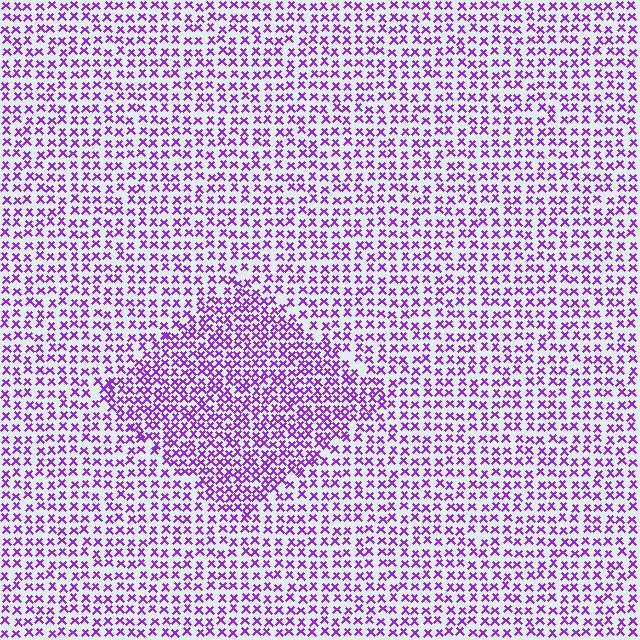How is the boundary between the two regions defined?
The boundary is defined by a change in element density (approximately 1.6x ratio). All elements are the same color, size, and shape.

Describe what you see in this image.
The image contains small purple elements arranged at two different densities. A diamond-shaped region is visible where the elements are more densely packed than the surrounding area.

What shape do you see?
I see a diamond.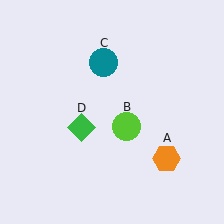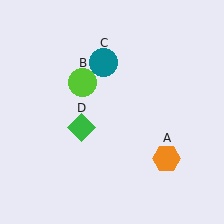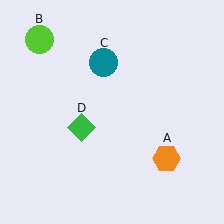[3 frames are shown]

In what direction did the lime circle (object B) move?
The lime circle (object B) moved up and to the left.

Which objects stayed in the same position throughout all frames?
Orange hexagon (object A) and teal circle (object C) and green diamond (object D) remained stationary.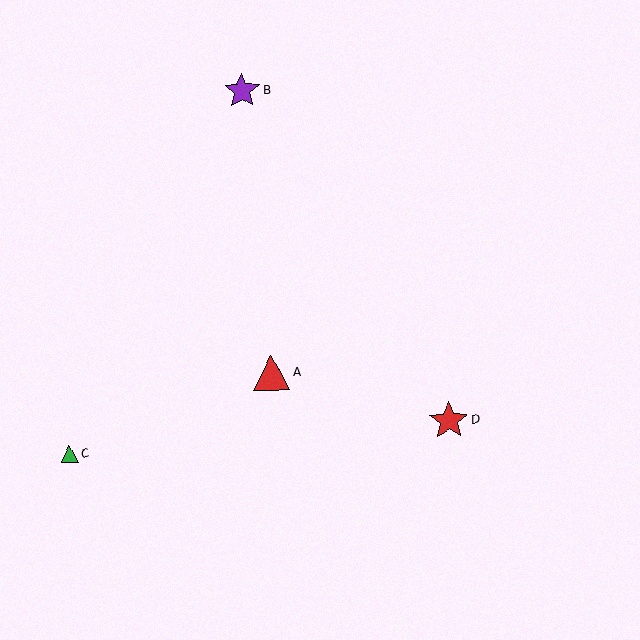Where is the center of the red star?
The center of the red star is at (449, 421).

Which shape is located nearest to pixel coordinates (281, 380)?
The red triangle (labeled A) at (272, 373) is nearest to that location.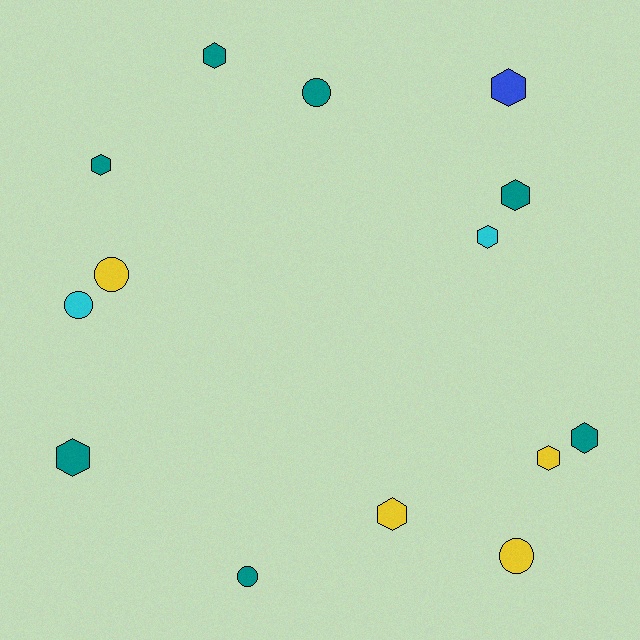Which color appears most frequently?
Teal, with 7 objects.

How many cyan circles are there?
There is 1 cyan circle.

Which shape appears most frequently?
Hexagon, with 9 objects.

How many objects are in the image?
There are 14 objects.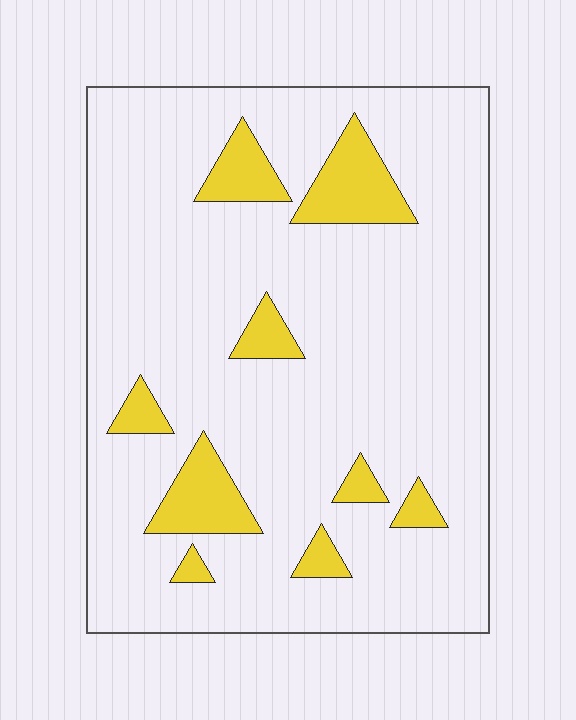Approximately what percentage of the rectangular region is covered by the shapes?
Approximately 15%.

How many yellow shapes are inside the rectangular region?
9.